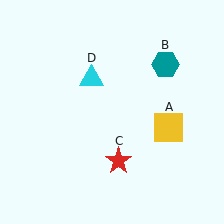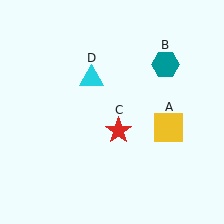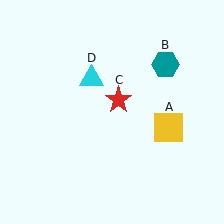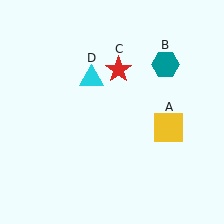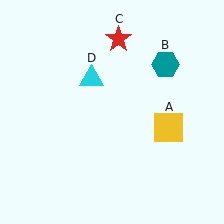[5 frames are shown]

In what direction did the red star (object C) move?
The red star (object C) moved up.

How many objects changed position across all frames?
1 object changed position: red star (object C).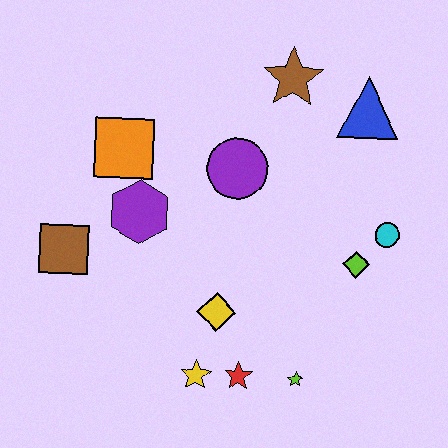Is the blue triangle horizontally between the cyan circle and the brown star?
Yes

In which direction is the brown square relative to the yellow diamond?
The brown square is to the left of the yellow diamond.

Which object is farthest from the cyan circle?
The brown square is farthest from the cyan circle.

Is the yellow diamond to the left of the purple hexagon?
No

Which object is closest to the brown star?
The blue triangle is closest to the brown star.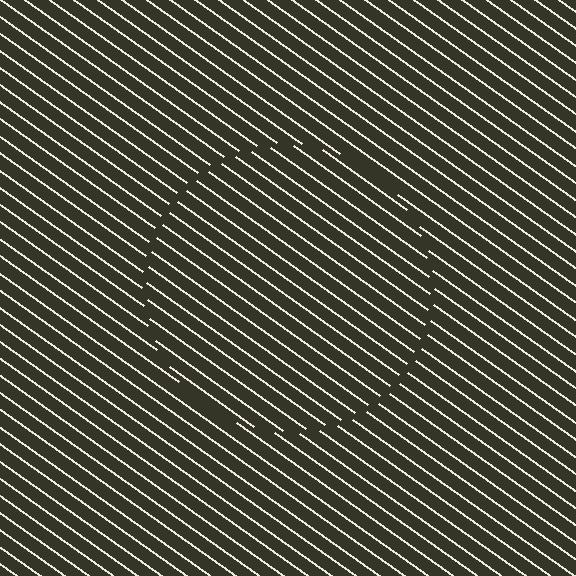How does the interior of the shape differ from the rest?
The interior of the shape contains the same grating, shifted by half a period — the contour is defined by the phase discontinuity where line-ends from the inner and outer gratings abut.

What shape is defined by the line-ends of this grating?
An illusory circle. The interior of the shape contains the same grating, shifted by half a period — the contour is defined by the phase discontinuity where line-ends from the inner and outer gratings abut.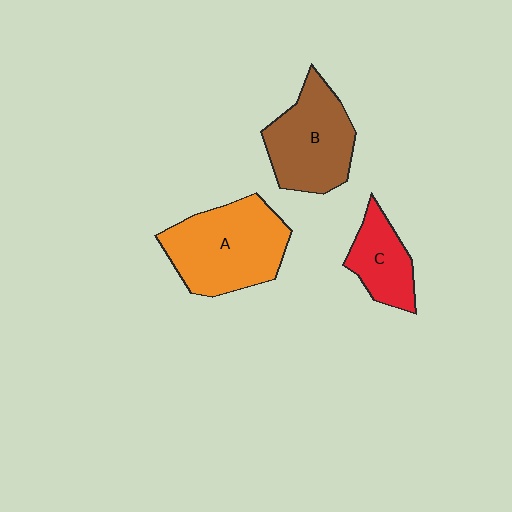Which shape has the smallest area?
Shape C (red).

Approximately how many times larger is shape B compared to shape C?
Approximately 1.6 times.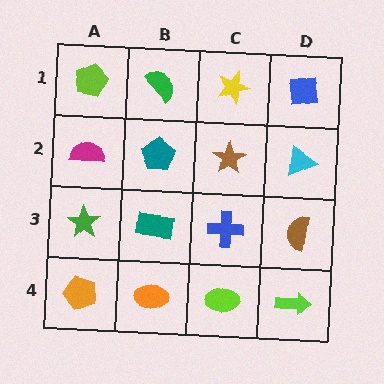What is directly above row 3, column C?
A brown star.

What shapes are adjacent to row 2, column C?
A yellow star (row 1, column C), a blue cross (row 3, column C), a teal pentagon (row 2, column B), a cyan triangle (row 2, column D).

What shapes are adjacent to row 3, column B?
A teal pentagon (row 2, column B), an orange ellipse (row 4, column B), a green star (row 3, column A), a blue cross (row 3, column C).